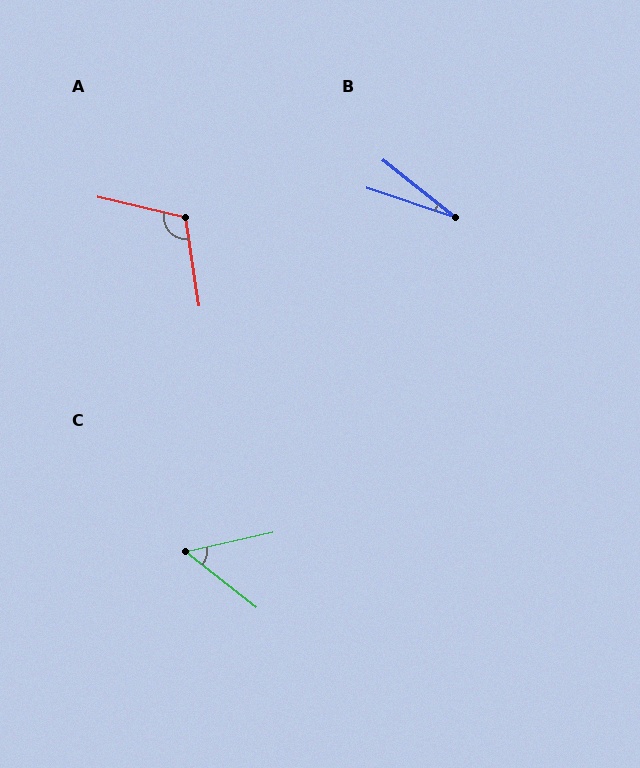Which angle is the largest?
A, at approximately 112 degrees.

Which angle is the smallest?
B, at approximately 20 degrees.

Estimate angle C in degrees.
Approximately 50 degrees.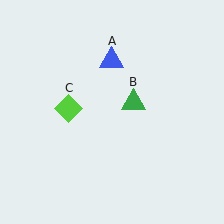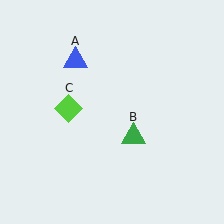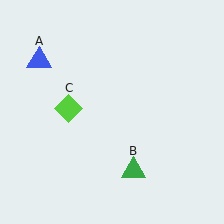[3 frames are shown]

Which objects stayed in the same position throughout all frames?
Lime diamond (object C) remained stationary.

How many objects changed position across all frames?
2 objects changed position: blue triangle (object A), green triangle (object B).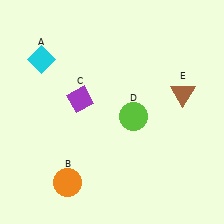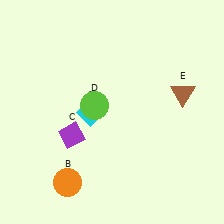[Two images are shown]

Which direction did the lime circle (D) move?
The lime circle (D) moved left.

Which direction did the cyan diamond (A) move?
The cyan diamond (A) moved down.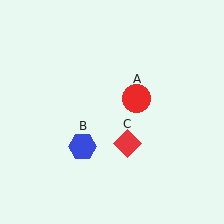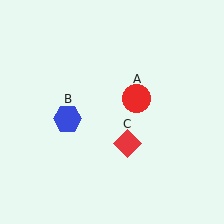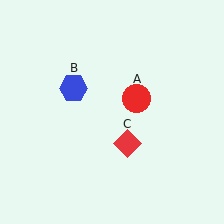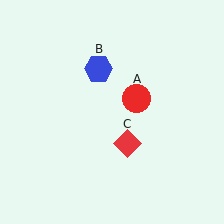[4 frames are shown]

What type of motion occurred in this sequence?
The blue hexagon (object B) rotated clockwise around the center of the scene.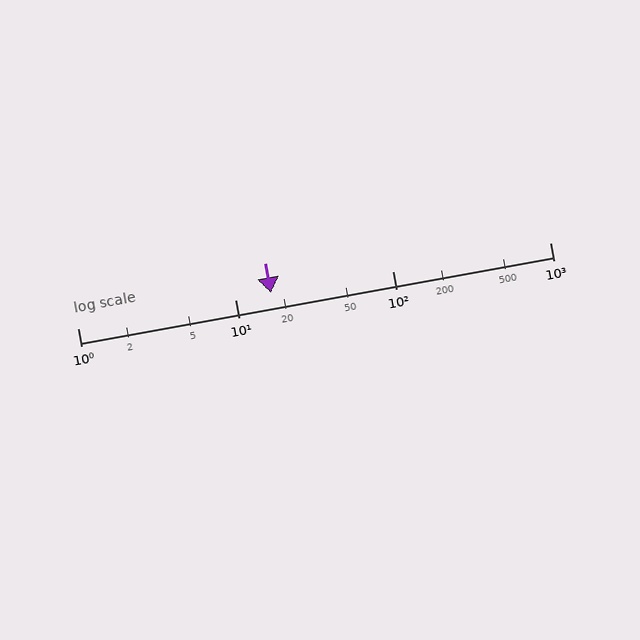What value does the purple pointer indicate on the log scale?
The pointer indicates approximately 17.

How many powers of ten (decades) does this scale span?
The scale spans 3 decades, from 1 to 1000.